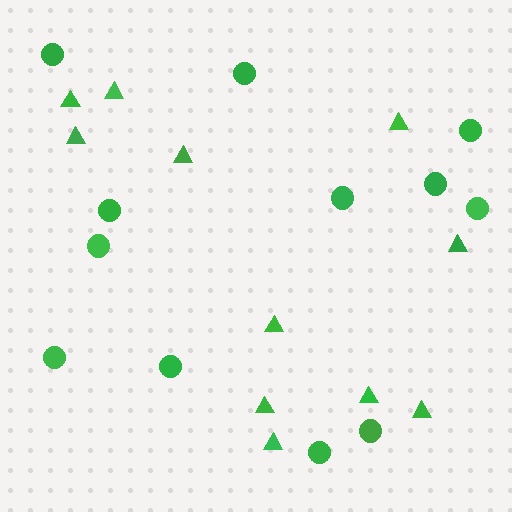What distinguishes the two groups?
There are 2 groups: one group of circles (12) and one group of triangles (11).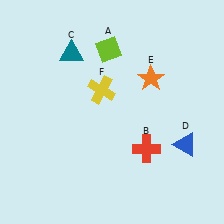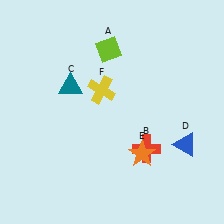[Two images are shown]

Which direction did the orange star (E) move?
The orange star (E) moved down.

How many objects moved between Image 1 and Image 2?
2 objects moved between the two images.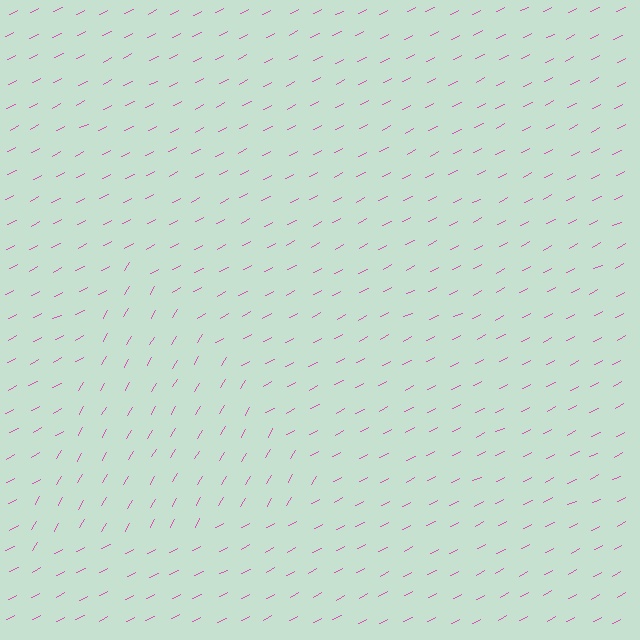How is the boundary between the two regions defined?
The boundary is defined purely by a change in line orientation (approximately 33 degrees difference). All lines are the same color and thickness.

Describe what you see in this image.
The image is filled with small pink line segments. A triangle region in the image has lines oriented differently from the surrounding lines, creating a visible texture boundary.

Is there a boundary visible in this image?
Yes, there is a texture boundary formed by a change in line orientation.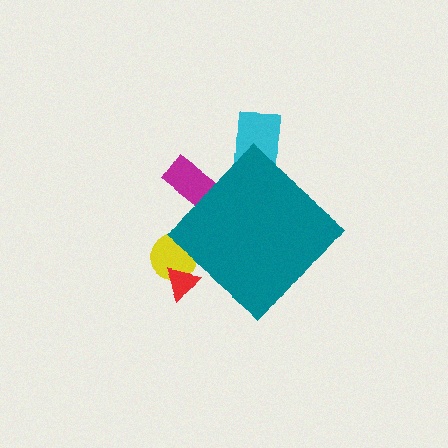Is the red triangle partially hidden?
Yes, the red triangle is partially hidden behind the teal diamond.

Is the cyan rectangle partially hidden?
Yes, the cyan rectangle is partially hidden behind the teal diamond.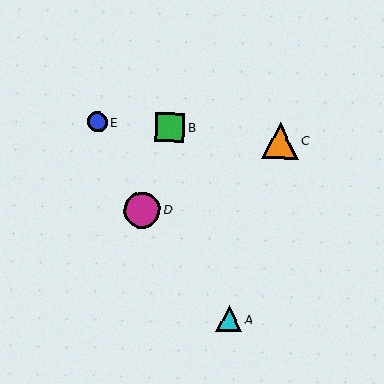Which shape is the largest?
The orange triangle (labeled C) is the largest.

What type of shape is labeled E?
Shape E is a blue circle.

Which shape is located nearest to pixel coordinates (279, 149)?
The orange triangle (labeled C) at (280, 141) is nearest to that location.